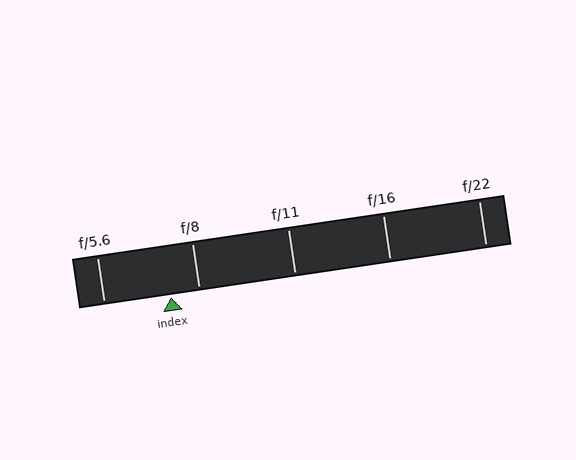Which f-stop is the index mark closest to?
The index mark is closest to f/8.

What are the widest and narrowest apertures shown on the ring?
The widest aperture shown is f/5.6 and the narrowest is f/22.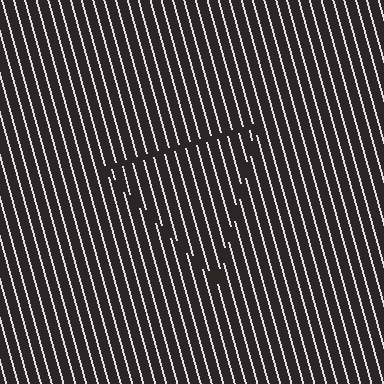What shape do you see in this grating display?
An illusory triangle. The interior of the shape contains the same grating, shifted by half a period — the contour is defined by the phase discontinuity where line-ends from the inner and outer gratings abut.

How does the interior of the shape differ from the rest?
The interior of the shape contains the same grating, shifted by half a period — the contour is defined by the phase discontinuity where line-ends from the inner and outer gratings abut.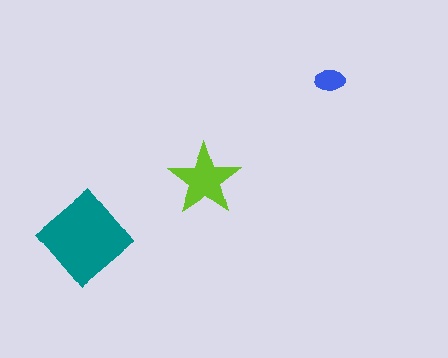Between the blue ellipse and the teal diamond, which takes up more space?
The teal diamond.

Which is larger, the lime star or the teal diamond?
The teal diamond.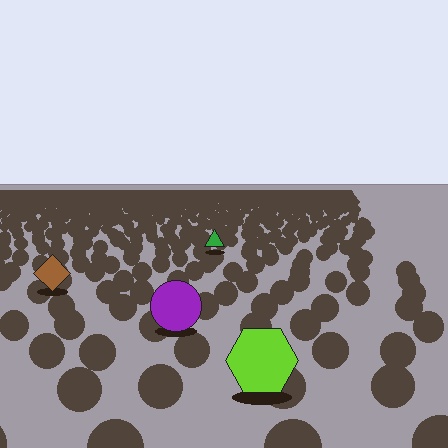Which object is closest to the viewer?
The lime hexagon is closest. The texture marks near it are larger and more spread out.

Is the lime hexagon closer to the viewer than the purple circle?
Yes. The lime hexagon is closer — you can tell from the texture gradient: the ground texture is coarser near it.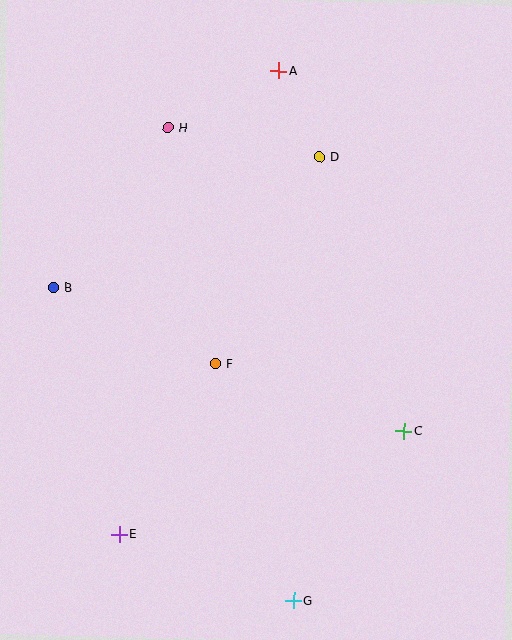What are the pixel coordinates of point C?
Point C is at (404, 431).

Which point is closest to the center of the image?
Point F at (215, 364) is closest to the center.